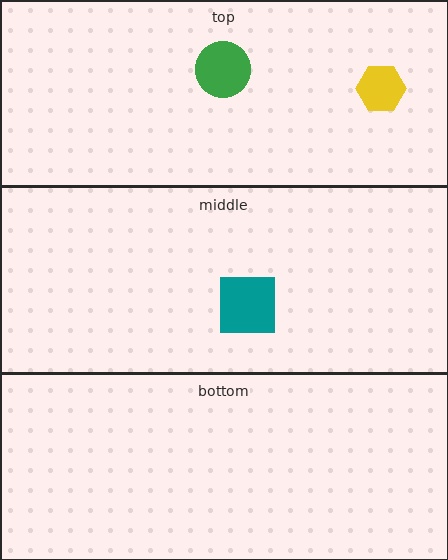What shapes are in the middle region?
The teal square.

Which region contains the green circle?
The top region.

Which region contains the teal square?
The middle region.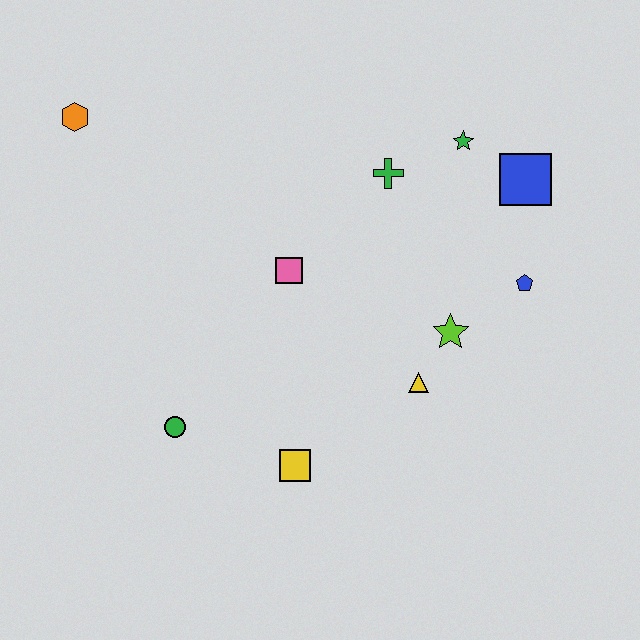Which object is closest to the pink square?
The green cross is closest to the pink square.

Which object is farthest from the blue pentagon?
The orange hexagon is farthest from the blue pentagon.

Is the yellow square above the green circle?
No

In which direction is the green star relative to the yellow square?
The green star is above the yellow square.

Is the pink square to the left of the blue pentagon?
Yes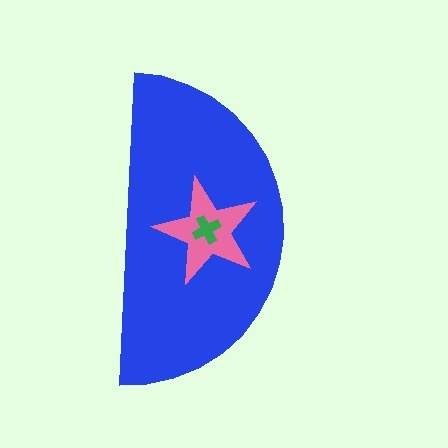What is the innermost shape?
The green cross.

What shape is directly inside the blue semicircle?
The pink star.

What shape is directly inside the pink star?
The green cross.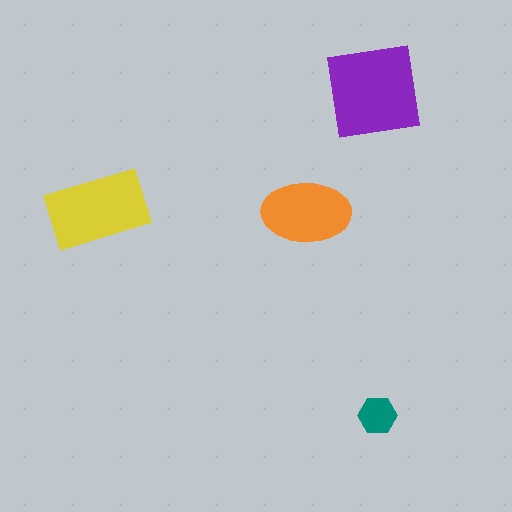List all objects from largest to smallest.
The purple square, the yellow rectangle, the orange ellipse, the teal hexagon.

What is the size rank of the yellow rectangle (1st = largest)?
2nd.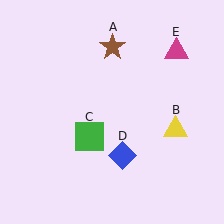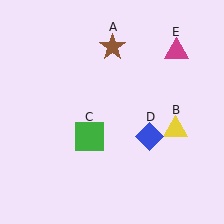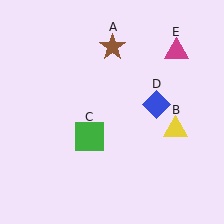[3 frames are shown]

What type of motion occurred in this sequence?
The blue diamond (object D) rotated counterclockwise around the center of the scene.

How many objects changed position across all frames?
1 object changed position: blue diamond (object D).